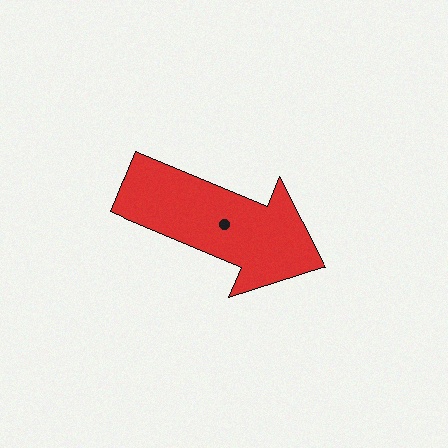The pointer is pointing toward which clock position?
Roughly 4 o'clock.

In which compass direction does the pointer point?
Southeast.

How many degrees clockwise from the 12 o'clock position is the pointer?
Approximately 113 degrees.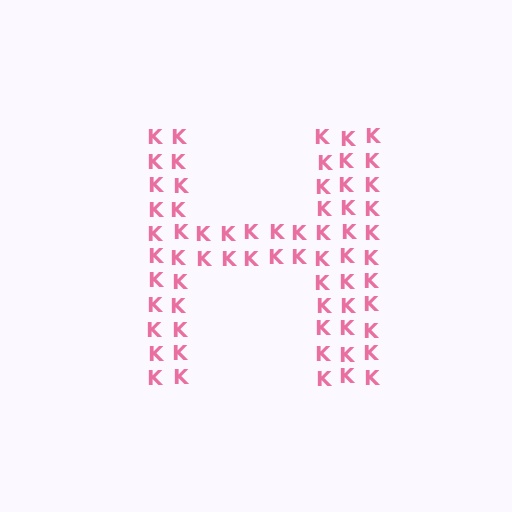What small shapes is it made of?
It is made of small letter K's.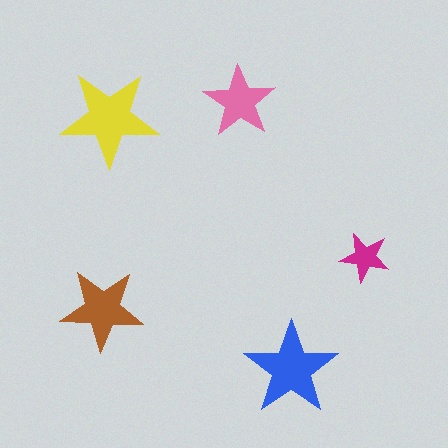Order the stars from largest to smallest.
the yellow one, the blue one, the brown one, the pink one, the magenta one.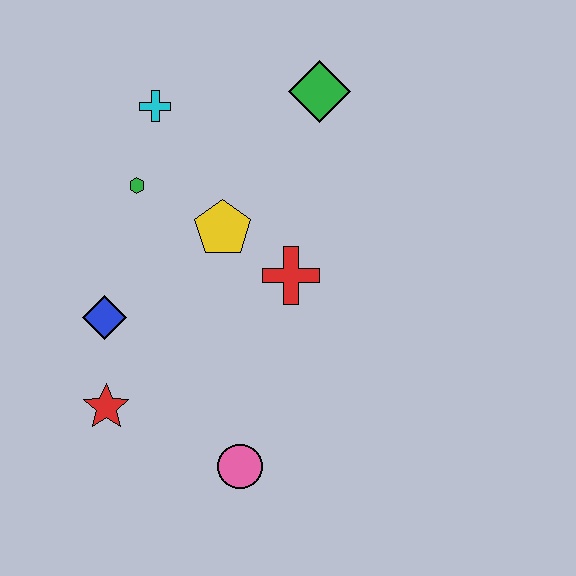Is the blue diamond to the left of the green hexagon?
Yes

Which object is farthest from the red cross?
The red star is farthest from the red cross.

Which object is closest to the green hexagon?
The cyan cross is closest to the green hexagon.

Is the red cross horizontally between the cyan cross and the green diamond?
Yes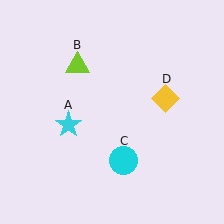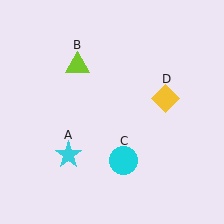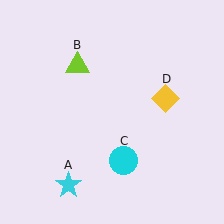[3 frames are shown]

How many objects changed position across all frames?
1 object changed position: cyan star (object A).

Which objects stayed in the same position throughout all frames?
Lime triangle (object B) and cyan circle (object C) and yellow diamond (object D) remained stationary.